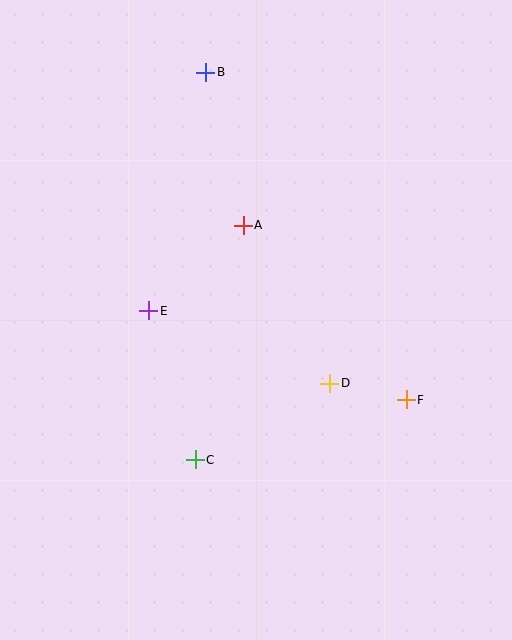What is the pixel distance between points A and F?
The distance between A and F is 239 pixels.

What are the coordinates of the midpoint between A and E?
The midpoint between A and E is at (196, 268).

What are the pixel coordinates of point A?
Point A is at (243, 225).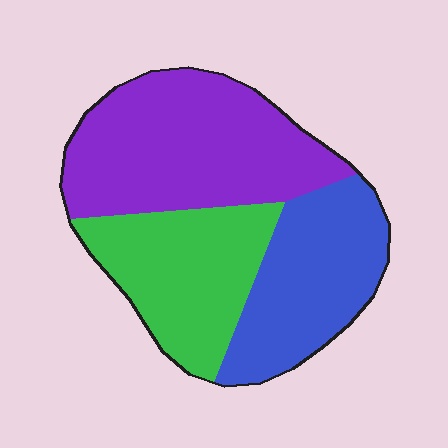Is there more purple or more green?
Purple.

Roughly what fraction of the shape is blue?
Blue takes up between a sixth and a third of the shape.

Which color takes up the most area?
Purple, at roughly 40%.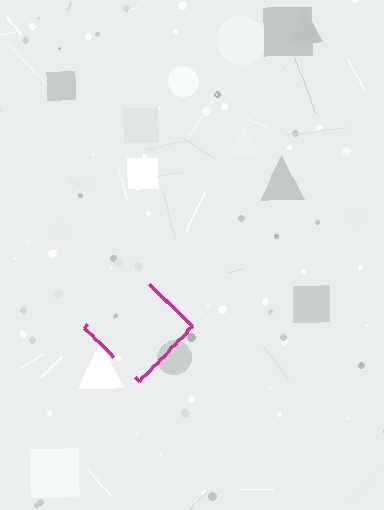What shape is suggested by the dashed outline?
The dashed outline suggests a diamond.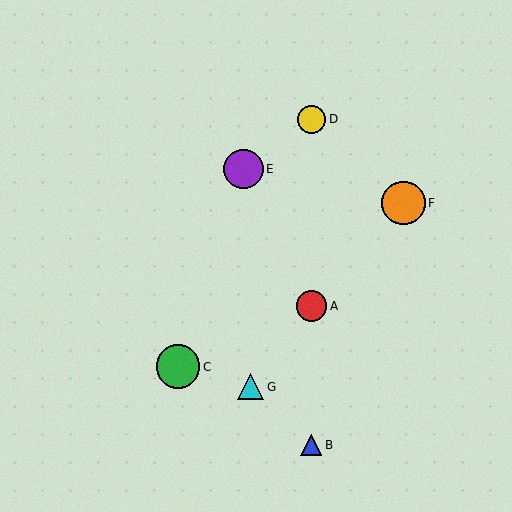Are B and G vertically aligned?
No, B is at x≈311 and G is at x≈251.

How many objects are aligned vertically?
3 objects (A, B, D) are aligned vertically.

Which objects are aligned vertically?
Objects A, B, D are aligned vertically.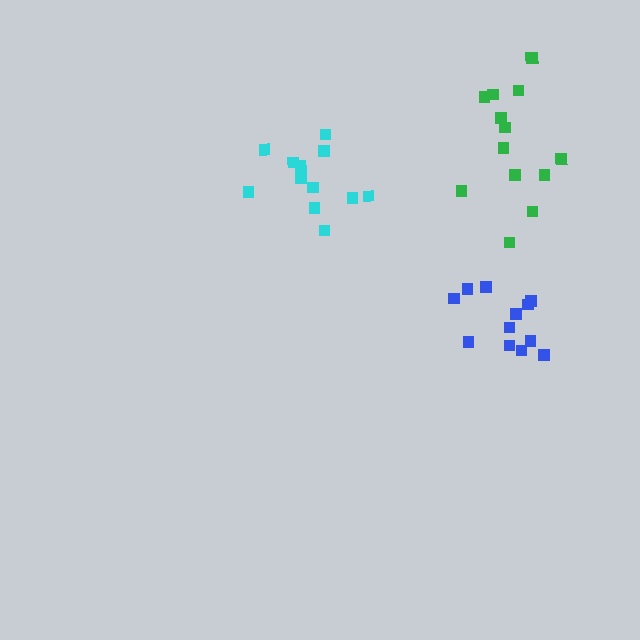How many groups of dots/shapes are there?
There are 3 groups.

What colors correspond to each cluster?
The clusters are colored: green, cyan, blue.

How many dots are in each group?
Group 1: 14 dots, Group 2: 12 dots, Group 3: 12 dots (38 total).